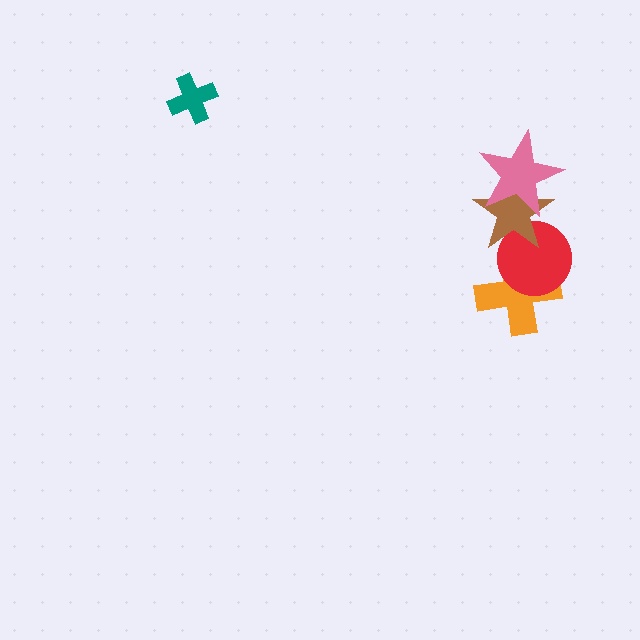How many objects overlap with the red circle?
2 objects overlap with the red circle.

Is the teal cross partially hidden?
No, no other shape covers it.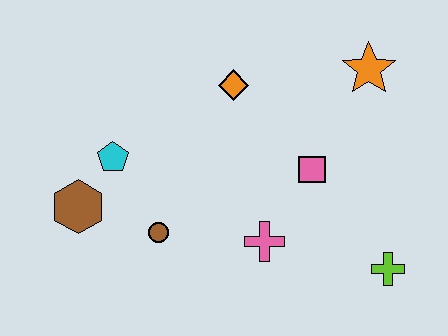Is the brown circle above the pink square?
No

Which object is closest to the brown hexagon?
The cyan pentagon is closest to the brown hexagon.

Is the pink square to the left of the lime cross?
Yes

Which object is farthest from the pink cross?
The orange star is farthest from the pink cross.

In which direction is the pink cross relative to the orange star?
The pink cross is below the orange star.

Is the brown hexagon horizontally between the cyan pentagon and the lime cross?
No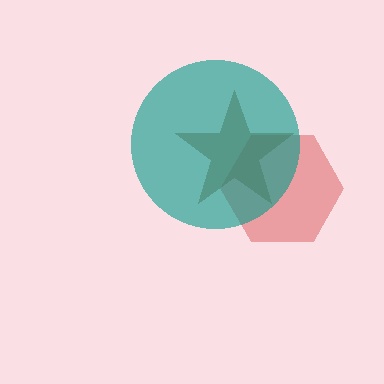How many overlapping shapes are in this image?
There are 3 overlapping shapes in the image.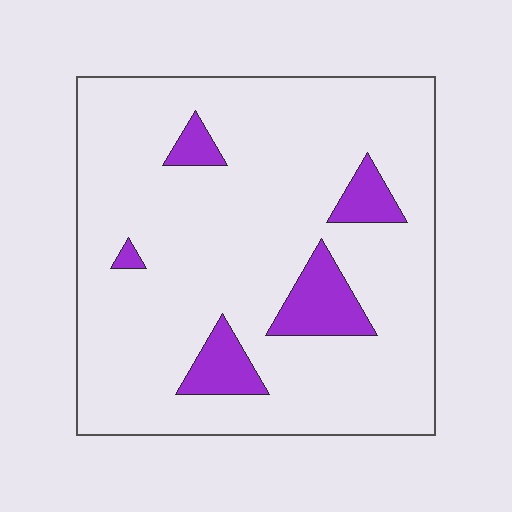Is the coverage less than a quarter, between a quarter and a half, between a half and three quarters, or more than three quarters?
Less than a quarter.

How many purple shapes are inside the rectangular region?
5.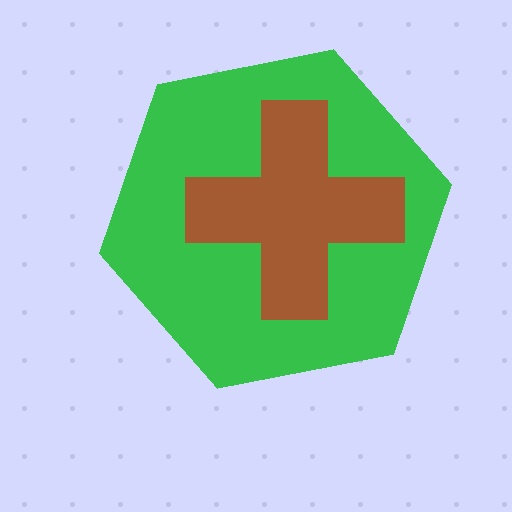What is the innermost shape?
The brown cross.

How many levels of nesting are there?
2.